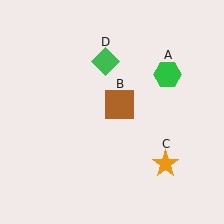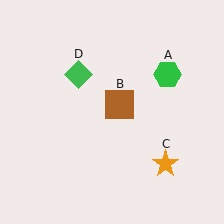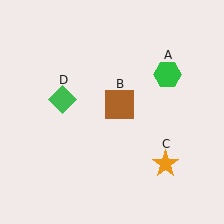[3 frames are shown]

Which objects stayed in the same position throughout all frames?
Green hexagon (object A) and brown square (object B) and orange star (object C) remained stationary.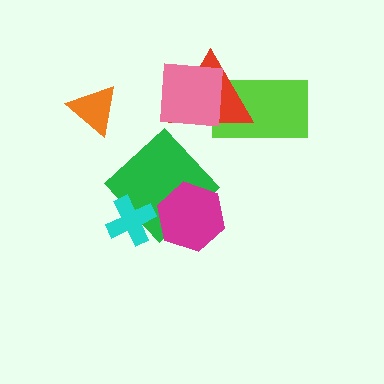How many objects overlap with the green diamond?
2 objects overlap with the green diamond.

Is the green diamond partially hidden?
Yes, it is partially covered by another shape.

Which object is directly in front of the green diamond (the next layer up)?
The magenta hexagon is directly in front of the green diamond.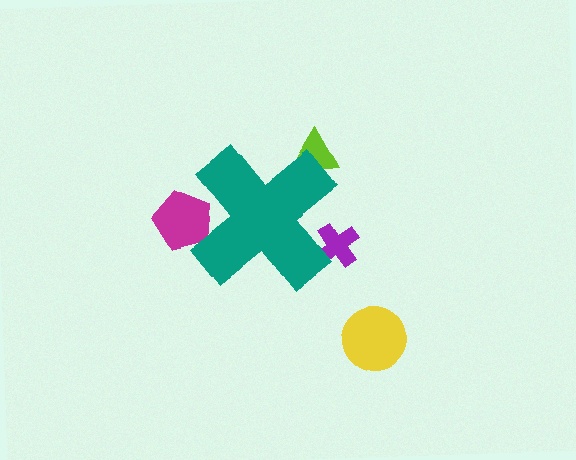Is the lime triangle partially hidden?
Yes, the lime triangle is partially hidden behind the teal cross.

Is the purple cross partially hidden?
Yes, the purple cross is partially hidden behind the teal cross.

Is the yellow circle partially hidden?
No, the yellow circle is fully visible.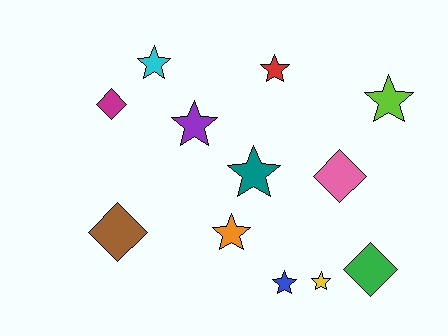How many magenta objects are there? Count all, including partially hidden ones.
There is 1 magenta object.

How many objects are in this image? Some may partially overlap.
There are 12 objects.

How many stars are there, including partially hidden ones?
There are 8 stars.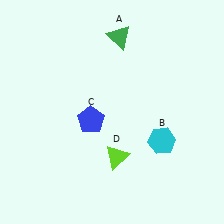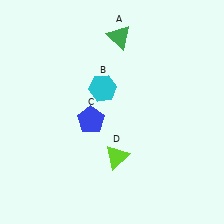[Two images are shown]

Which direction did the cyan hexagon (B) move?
The cyan hexagon (B) moved left.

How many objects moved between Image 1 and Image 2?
1 object moved between the two images.